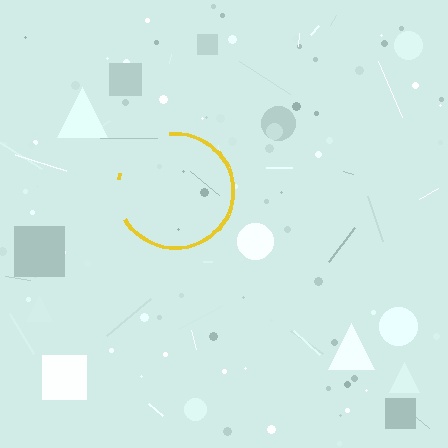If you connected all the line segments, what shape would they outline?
They would outline a circle.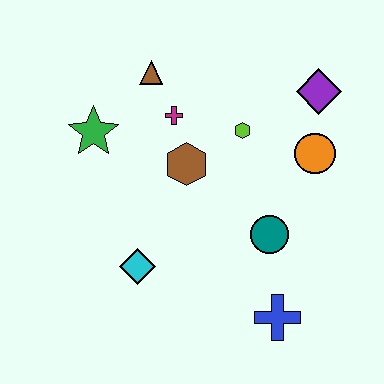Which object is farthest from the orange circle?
The green star is farthest from the orange circle.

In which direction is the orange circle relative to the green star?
The orange circle is to the right of the green star.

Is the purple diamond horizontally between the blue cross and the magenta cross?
No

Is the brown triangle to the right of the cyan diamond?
Yes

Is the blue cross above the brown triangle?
No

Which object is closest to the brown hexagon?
The magenta cross is closest to the brown hexagon.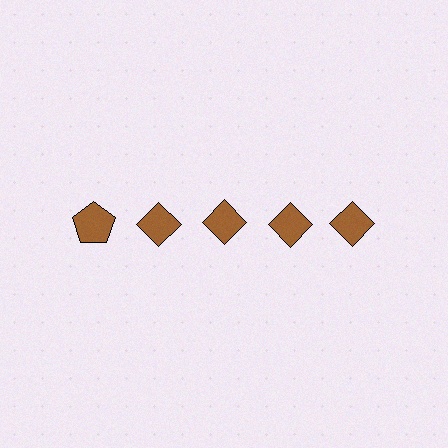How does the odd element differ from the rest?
It has a different shape: pentagon instead of diamond.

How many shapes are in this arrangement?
There are 5 shapes arranged in a grid pattern.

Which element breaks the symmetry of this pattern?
The brown pentagon in the top row, leftmost column breaks the symmetry. All other shapes are brown diamonds.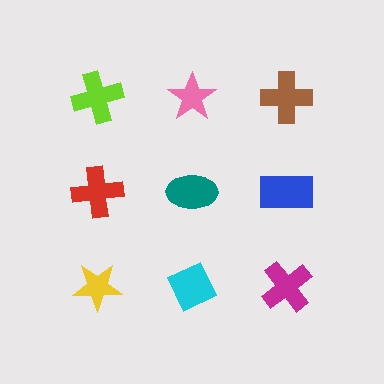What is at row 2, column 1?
A red cross.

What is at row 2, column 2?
A teal ellipse.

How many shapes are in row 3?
3 shapes.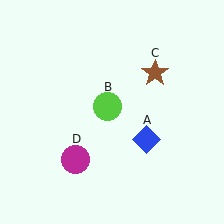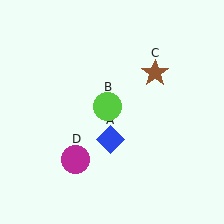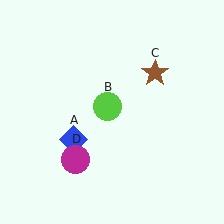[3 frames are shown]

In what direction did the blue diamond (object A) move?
The blue diamond (object A) moved left.